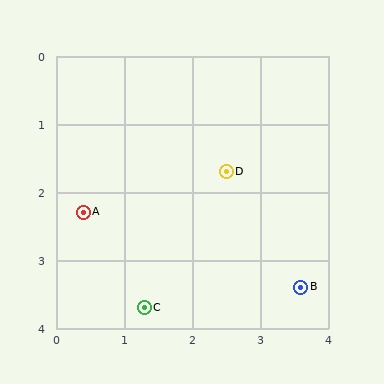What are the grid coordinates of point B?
Point B is at approximately (3.6, 3.4).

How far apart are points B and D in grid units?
Points B and D are about 2.0 grid units apart.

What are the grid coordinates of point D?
Point D is at approximately (2.5, 1.7).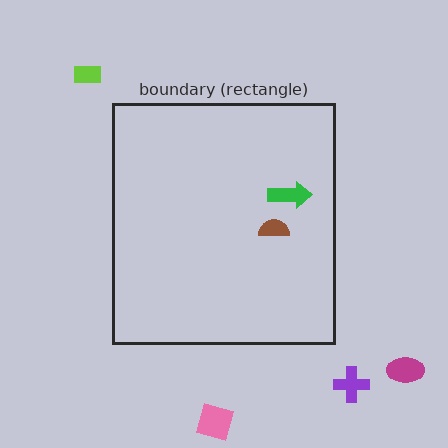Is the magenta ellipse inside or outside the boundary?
Outside.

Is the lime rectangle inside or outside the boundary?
Outside.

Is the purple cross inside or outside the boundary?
Outside.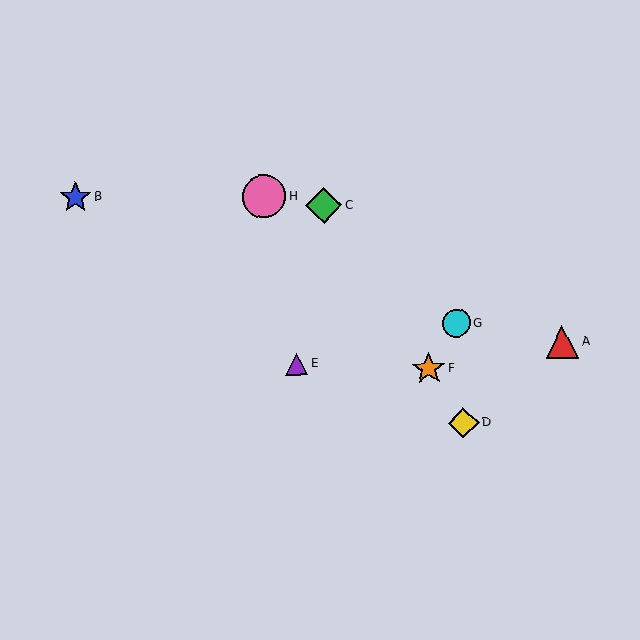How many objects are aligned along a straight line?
3 objects (C, D, F) are aligned along a straight line.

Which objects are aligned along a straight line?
Objects C, D, F are aligned along a straight line.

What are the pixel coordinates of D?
Object D is at (463, 423).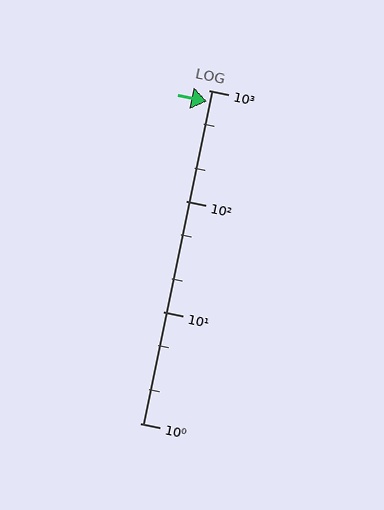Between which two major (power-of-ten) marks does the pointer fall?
The pointer is between 100 and 1000.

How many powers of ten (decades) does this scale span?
The scale spans 3 decades, from 1 to 1000.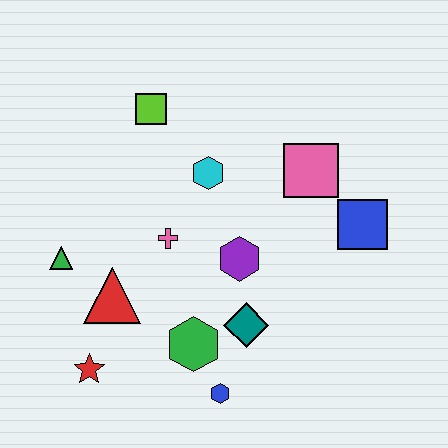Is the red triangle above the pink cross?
No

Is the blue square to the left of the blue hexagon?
No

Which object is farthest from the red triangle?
The blue square is farthest from the red triangle.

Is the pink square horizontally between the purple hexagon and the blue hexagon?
No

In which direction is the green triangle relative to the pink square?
The green triangle is to the left of the pink square.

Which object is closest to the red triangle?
The green triangle is closest to the red triangle.